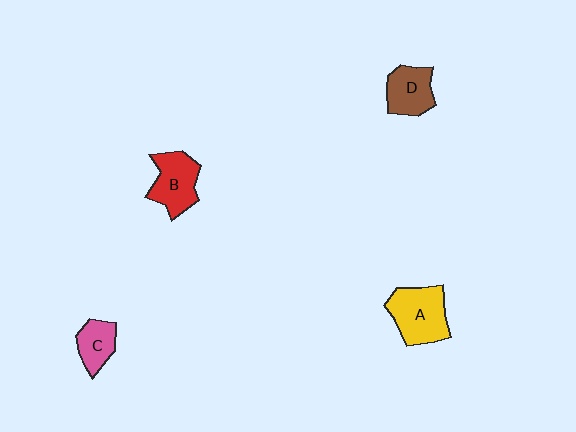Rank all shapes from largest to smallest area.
From largest to smallest: A (yellow), B (red), D (brown), C (pink).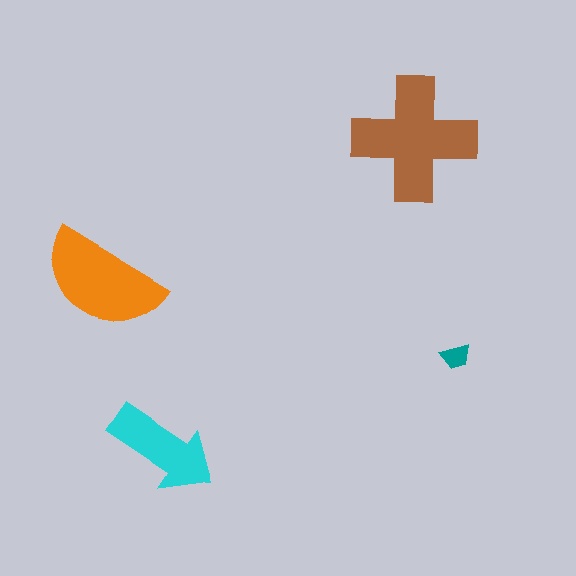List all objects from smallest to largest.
The teal trapezoid, the cyan arrow, the orange semicircle, the brown cross.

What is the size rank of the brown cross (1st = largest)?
1st.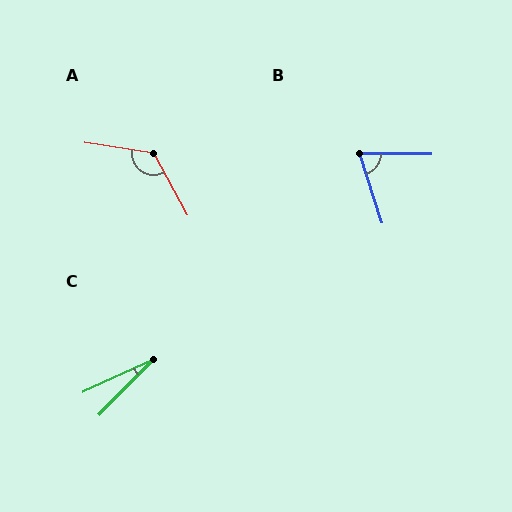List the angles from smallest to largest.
C (20°), B (71°), A (127°).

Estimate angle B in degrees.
Approximately 71 degrees.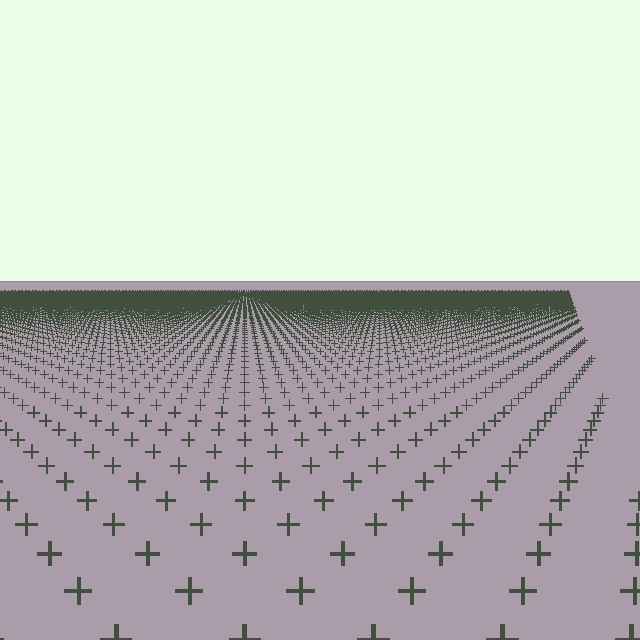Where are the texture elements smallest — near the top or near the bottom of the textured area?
Near the top.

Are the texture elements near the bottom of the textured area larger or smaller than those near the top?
Larger. Near the bottom, elements are closer to the viewer and appear at a bigger on-screen size.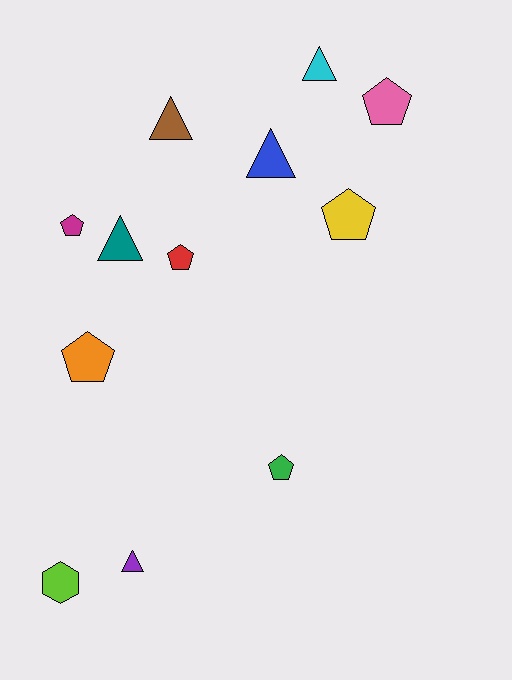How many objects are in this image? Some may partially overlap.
There are 12 objects.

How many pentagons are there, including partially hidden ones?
There are 6 pentagons.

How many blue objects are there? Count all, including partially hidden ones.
There is 1 blue object.